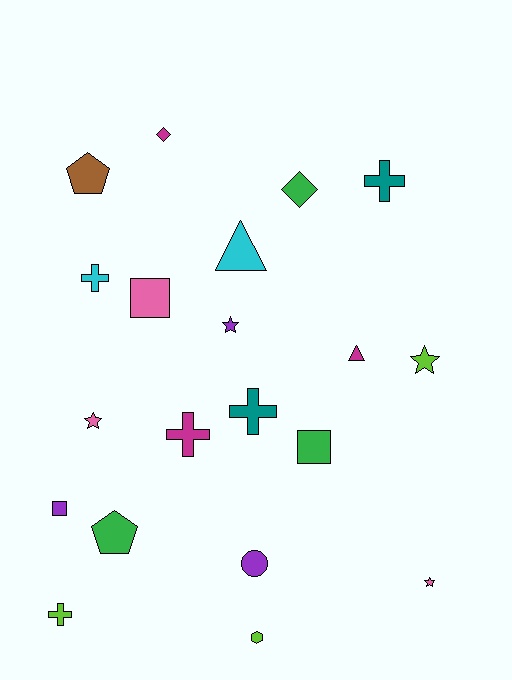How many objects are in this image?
There are 20 objects.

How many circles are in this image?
There is 1 circle.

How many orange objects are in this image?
There are no orange objects.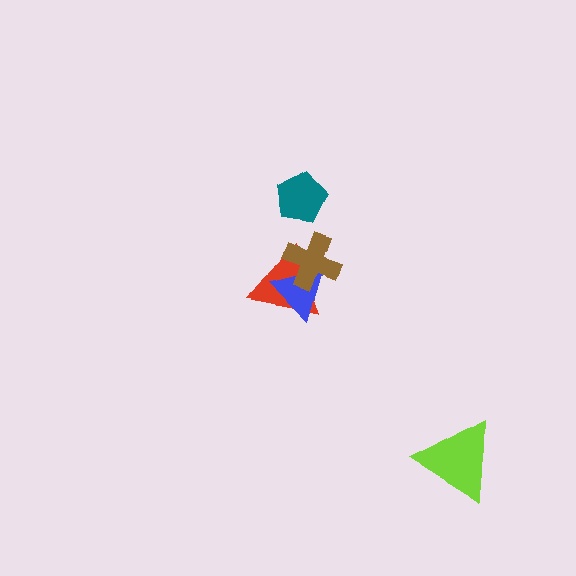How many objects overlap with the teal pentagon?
0 objects overlap with the teal pentagon.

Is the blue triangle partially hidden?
Yes, it is partially covered by another shape.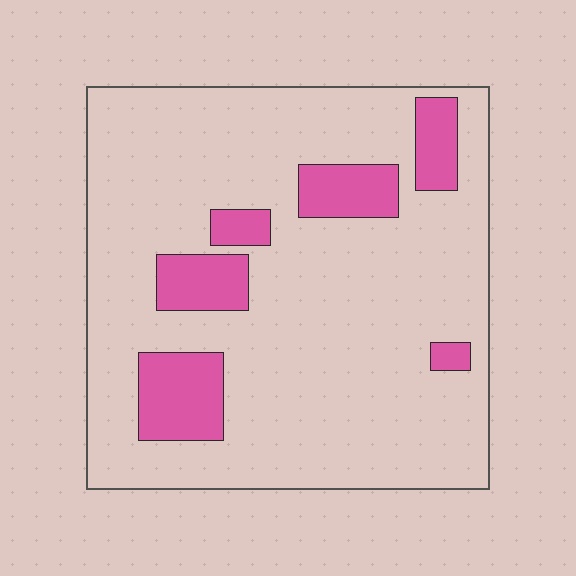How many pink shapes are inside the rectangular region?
6.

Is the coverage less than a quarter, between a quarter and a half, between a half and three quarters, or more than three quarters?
Less than a quarter.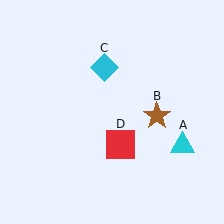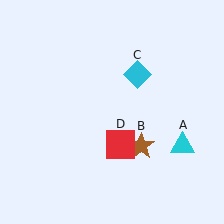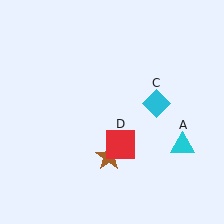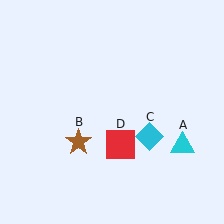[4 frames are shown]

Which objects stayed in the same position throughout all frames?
Cyan triangle (object A) and red square (object D) remained stationary.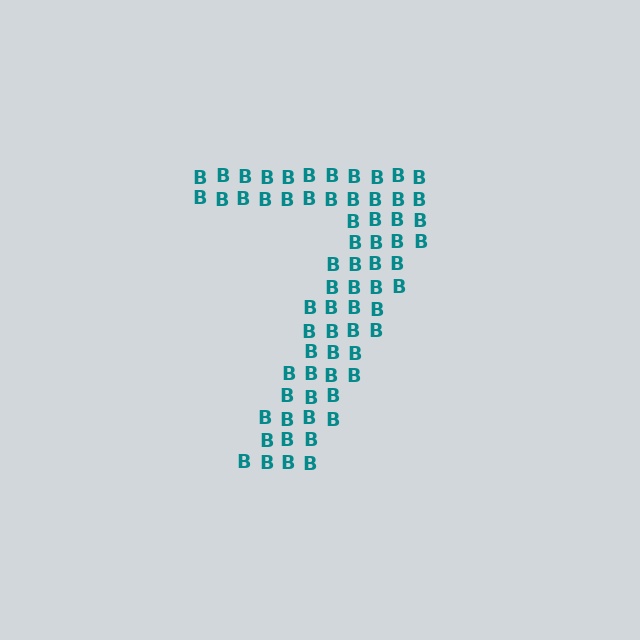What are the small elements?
The small elements are letter B's.